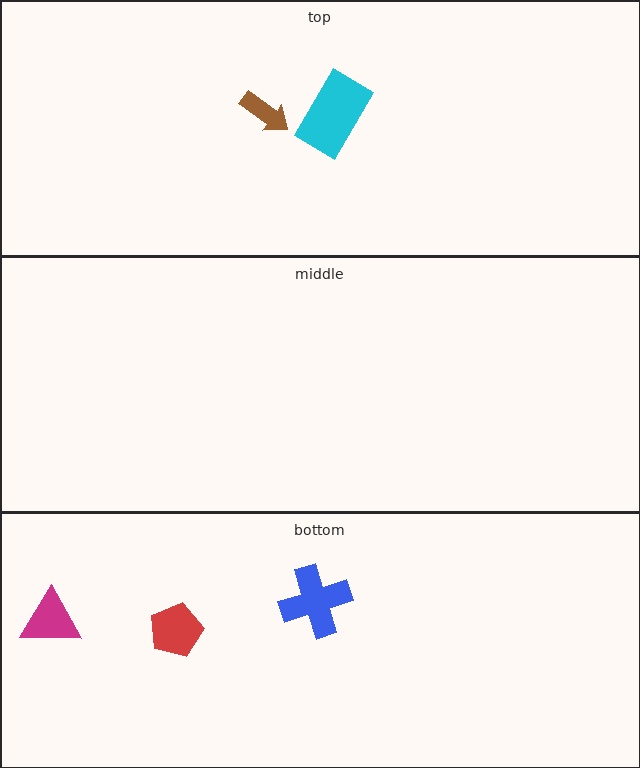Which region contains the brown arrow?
The top region.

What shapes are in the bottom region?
The magenta triangle, the blue cross, the red pentagon.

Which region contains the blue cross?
The bottom region.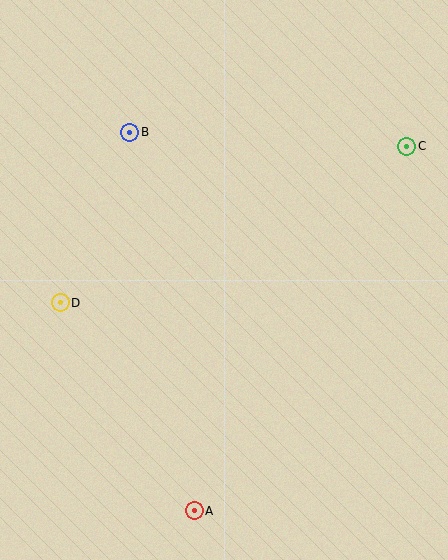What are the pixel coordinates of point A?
Point A is at (194, 511).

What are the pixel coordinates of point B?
Point B is at (130, 132).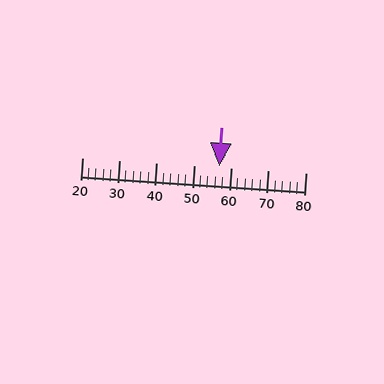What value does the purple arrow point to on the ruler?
The purple arrow points to approximately 57.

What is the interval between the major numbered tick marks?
The major tick marks are spaced 10 units apart.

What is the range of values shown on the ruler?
The ruler shows values from 20 to 80.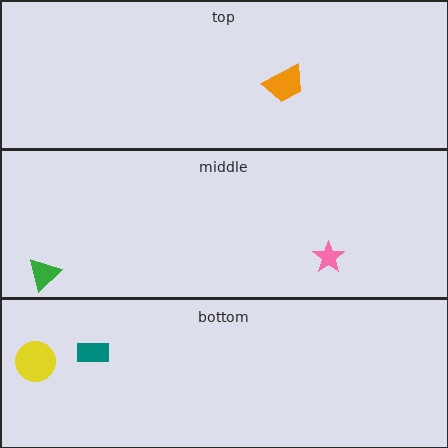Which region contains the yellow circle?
The bottom region.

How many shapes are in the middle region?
2.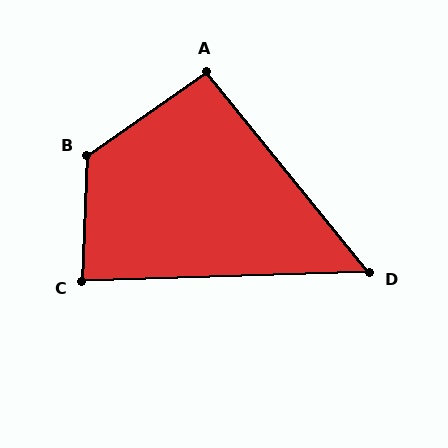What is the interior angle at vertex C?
Approximately 86 degrees (approximately right).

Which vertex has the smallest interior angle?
D, at approximately 53 degrees.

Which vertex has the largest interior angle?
B, at approximately 127 degrees.